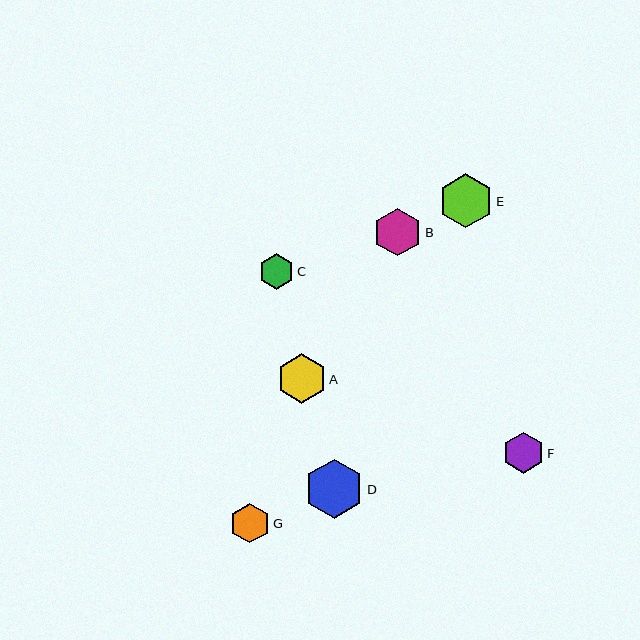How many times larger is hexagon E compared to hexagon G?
Hexagon E is approximately 1.4 times the size of hexagon G.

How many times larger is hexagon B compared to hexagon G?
Hexagon B is approximately 1.2 times the size of hexagon G.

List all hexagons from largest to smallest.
From largest to smallest: D, E, A, B, F, G, C.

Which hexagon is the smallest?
Hexagon C is the smallest with a size of approximately 35 pixels.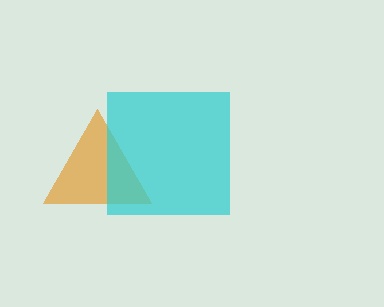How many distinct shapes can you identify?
There are 2 distinct shapes: an orange triangle, a cyan square.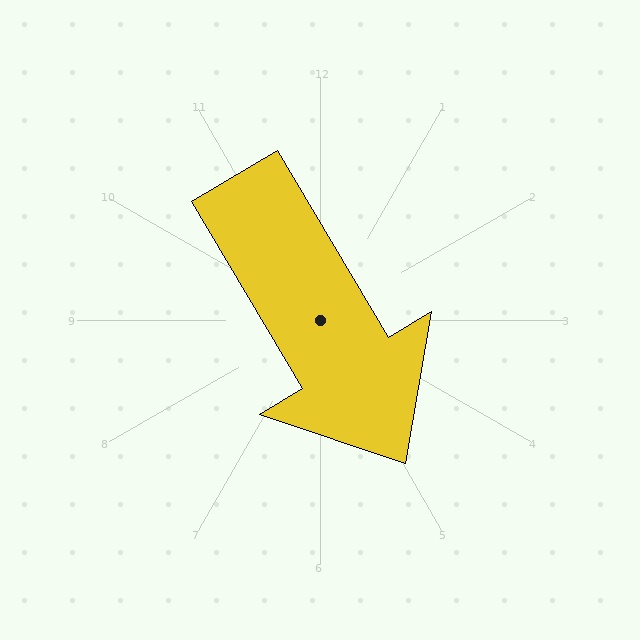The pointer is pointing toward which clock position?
Roughly 5 o'clock.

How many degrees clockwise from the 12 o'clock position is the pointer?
Approximately 149 degrees.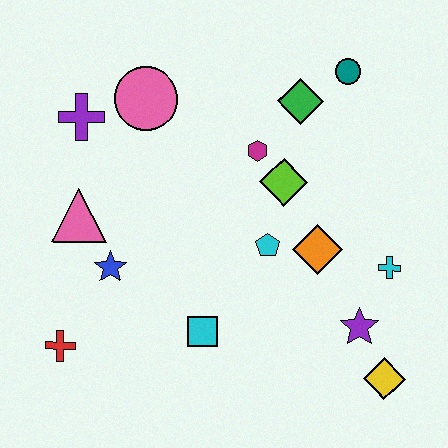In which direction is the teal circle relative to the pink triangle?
The teal circle is to the right of the pink triangle.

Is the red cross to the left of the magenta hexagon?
Yes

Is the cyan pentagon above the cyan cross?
Yes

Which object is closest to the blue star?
The pink triangle is closest to the blue star.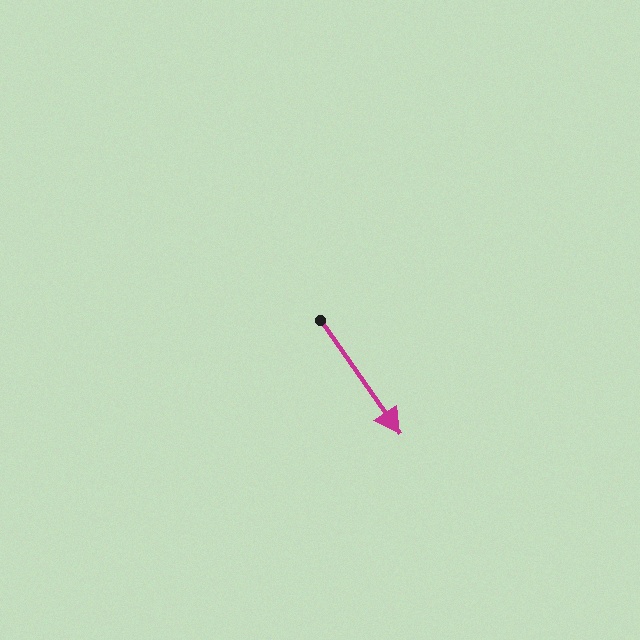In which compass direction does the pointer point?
Southeast.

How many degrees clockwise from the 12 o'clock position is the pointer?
Approximately 145 degrees.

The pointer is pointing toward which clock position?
Roughly 5 o'clock.